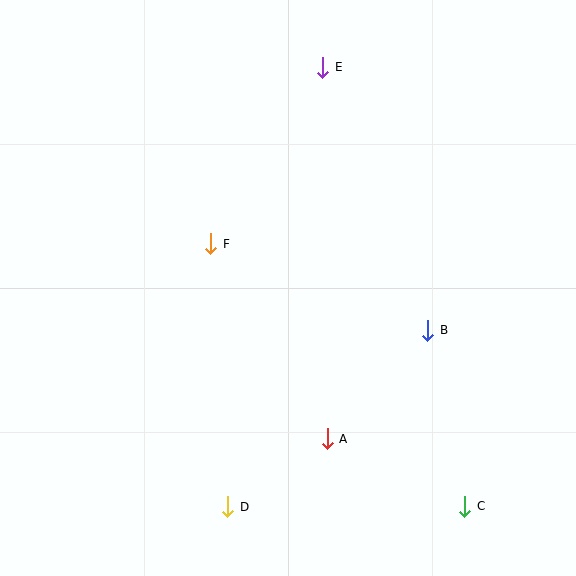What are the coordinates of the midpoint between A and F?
The midpoint between A and F is at (269, 341).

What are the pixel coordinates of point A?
Point A is at (327, 439).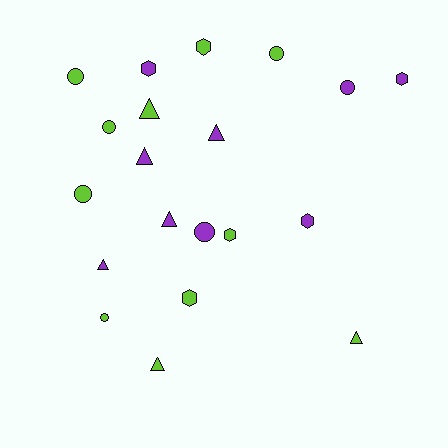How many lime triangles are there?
There are 3 lime triangles.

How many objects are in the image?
There are 20 objects.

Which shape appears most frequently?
Circle, with 7 objects.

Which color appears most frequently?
Lime, with 11 objects.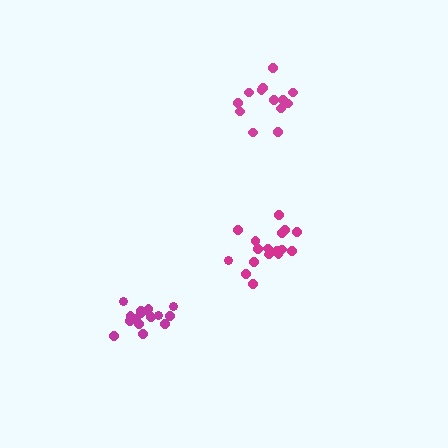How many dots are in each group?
Group 1: 17 dots, Group 2: 13 dots, Group 3: 16 dots (46 total).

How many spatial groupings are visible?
There are 3 spatial groupings.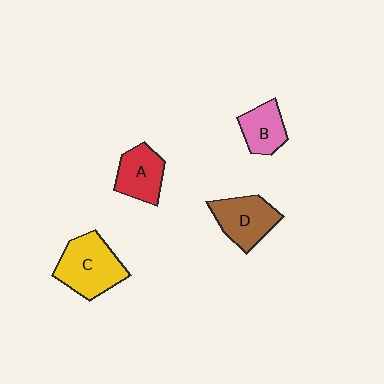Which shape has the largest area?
Shape C (yellow).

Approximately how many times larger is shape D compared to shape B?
Approximately 1.4 times.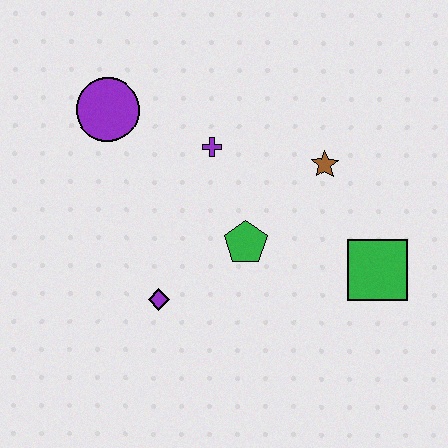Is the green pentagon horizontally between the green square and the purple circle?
Yes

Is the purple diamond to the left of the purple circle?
No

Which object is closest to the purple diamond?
The green pentagon is closest to the purple diamond.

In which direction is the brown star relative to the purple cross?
The brown star is to the right of the purple cross.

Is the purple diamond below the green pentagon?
Yes